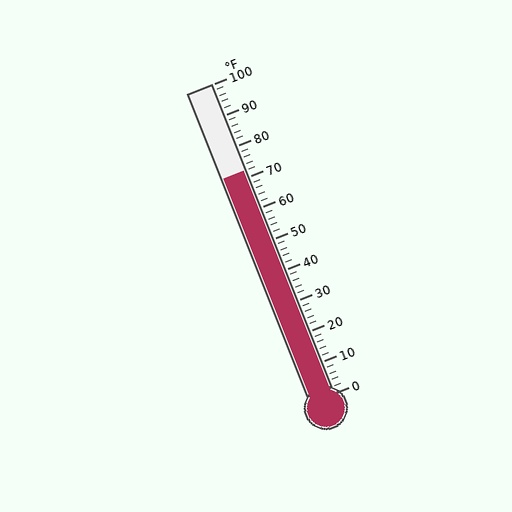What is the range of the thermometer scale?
The thermometer scale ranges from 0°F to 100°F.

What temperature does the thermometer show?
The thermometer shows approximately 72°F.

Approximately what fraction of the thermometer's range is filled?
The thermometer is filled to approximately 70% of its range.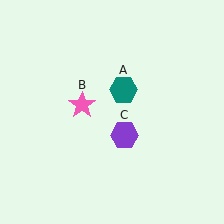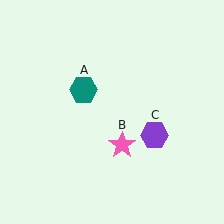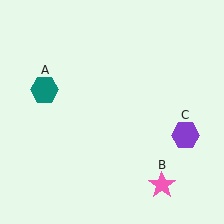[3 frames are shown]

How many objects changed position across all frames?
3 objects changed position: teal hexagon (object A), pink star (object B), purple hexagon (object C).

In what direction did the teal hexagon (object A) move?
The teal hexagon (object A) moved left.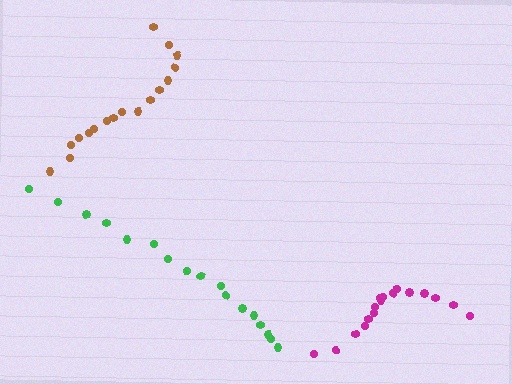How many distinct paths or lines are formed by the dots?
There are 3 distinct paths.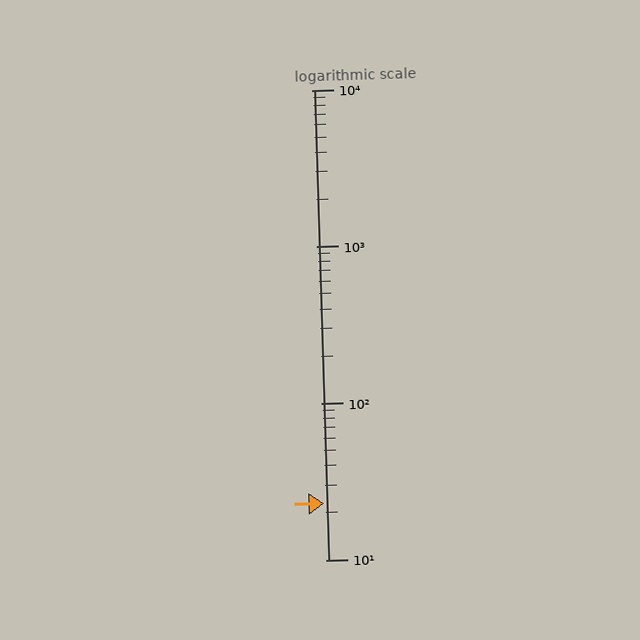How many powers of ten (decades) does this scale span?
The scale spans 3 decades, from 10 to 10000.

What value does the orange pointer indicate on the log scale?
The pointer indicates approximately 23.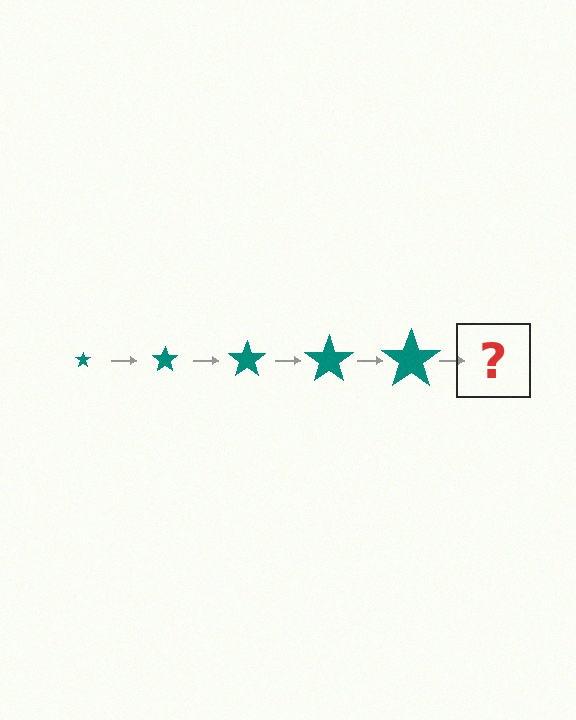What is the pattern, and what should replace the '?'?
The pattern is that the star gets progressively larger each step. The '?' should be a teal star, larger than the previous one.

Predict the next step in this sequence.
The next step is a teal star, larger than the previous one.